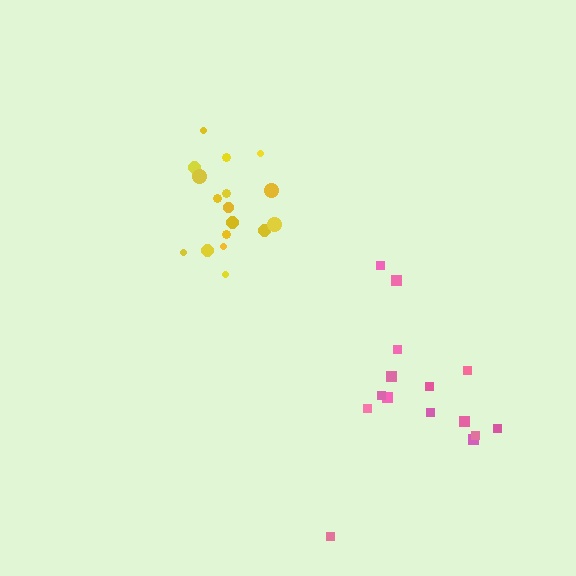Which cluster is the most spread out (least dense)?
Pink.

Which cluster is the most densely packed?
Yellow.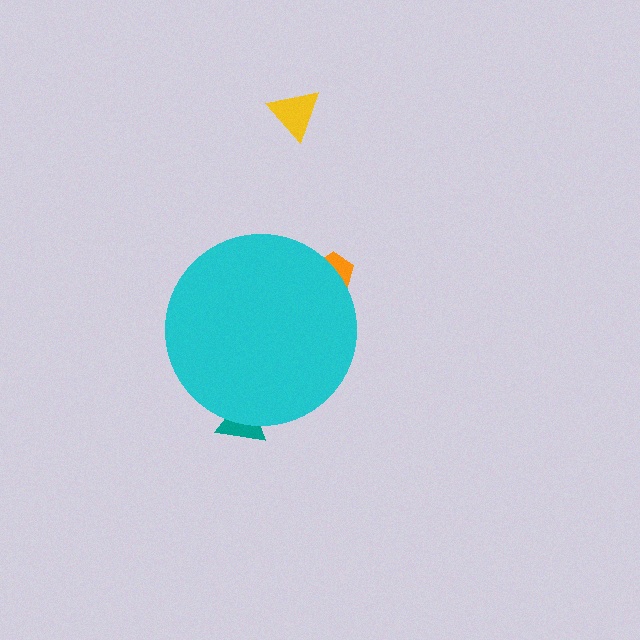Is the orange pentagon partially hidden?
Yes, the orange pentagon is partially hidden behind the cyan circle.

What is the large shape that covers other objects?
A cyan circle.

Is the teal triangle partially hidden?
Yes, the teal triangle is partially hidden behind the cyan circle.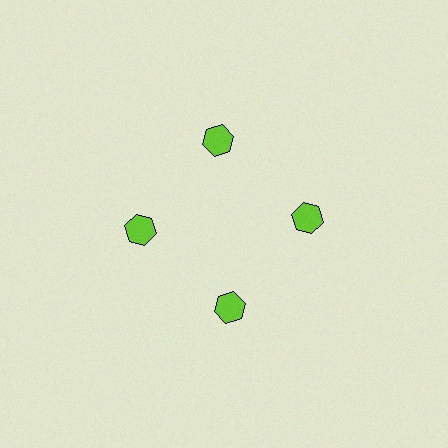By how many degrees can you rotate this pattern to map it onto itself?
The pattern maps onto itself every 90 degrees of rotation.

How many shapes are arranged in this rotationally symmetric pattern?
There are 4 shapes, arranged in 4 groups of 1.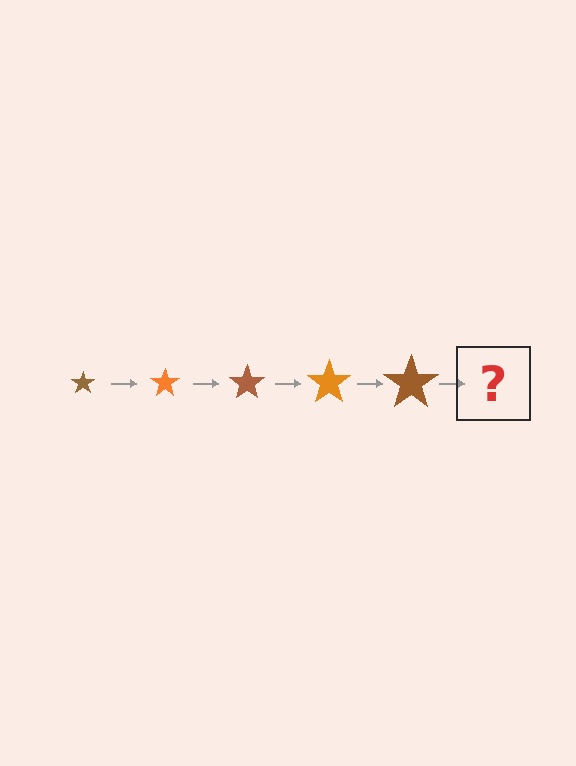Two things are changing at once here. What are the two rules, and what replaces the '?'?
The two rules are that the star grows larger each step and the color cycles through brown and orange. The '?' should be an orange star, larger than the previous one.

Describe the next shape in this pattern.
It should be an orange star, larger than the previous one.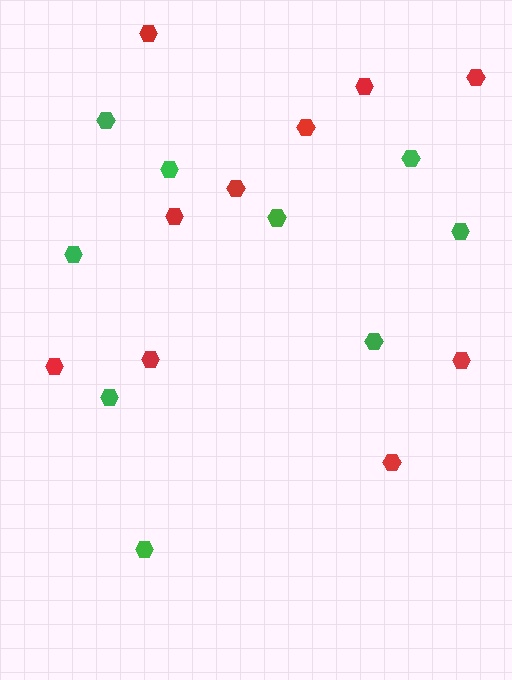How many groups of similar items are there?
There are 2 groups: one group of red hexagons (10) and one group of green hexagons (9).